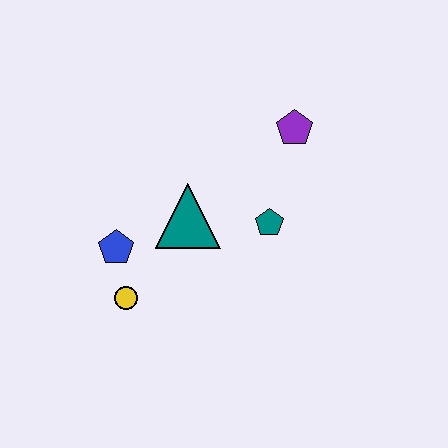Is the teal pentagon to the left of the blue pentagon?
No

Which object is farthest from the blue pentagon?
The purple pentagon is farthest from the blue pentagon.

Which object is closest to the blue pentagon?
The yellow circle is closest to the blue pentagon.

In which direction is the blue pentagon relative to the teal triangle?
The blue pentagon is to the left of the teal triangle.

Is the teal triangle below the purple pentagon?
Yes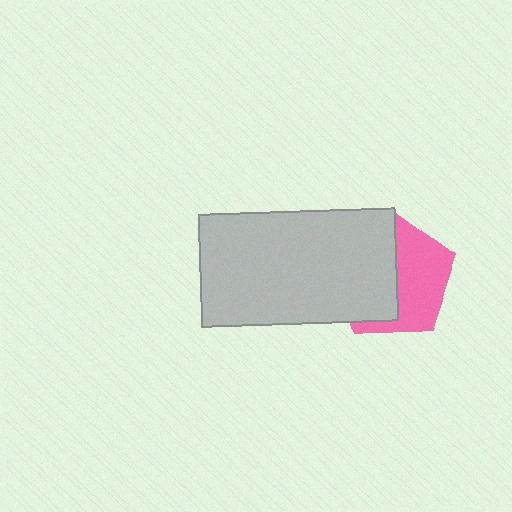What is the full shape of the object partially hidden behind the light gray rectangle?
The partially hidden object is a pink pentagon.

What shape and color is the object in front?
The object in front is a light gray rectangle.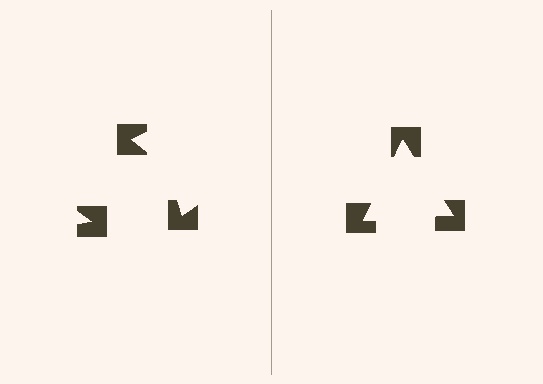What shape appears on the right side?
An illusory triangle.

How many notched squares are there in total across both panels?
6 — 3 on each side.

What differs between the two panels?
The notched squares are positioned identically on both sides; only the wedge orientations differ. On the right they align to a triangle; on the left they are misaligned.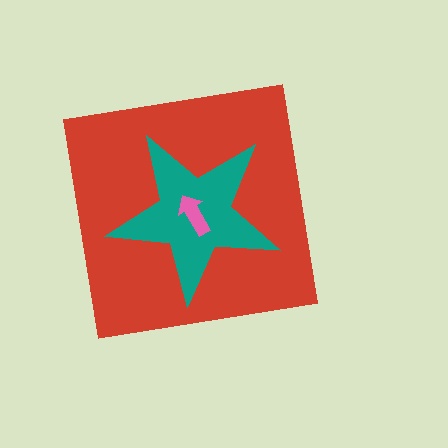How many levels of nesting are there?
3.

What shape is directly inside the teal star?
The pink arrow.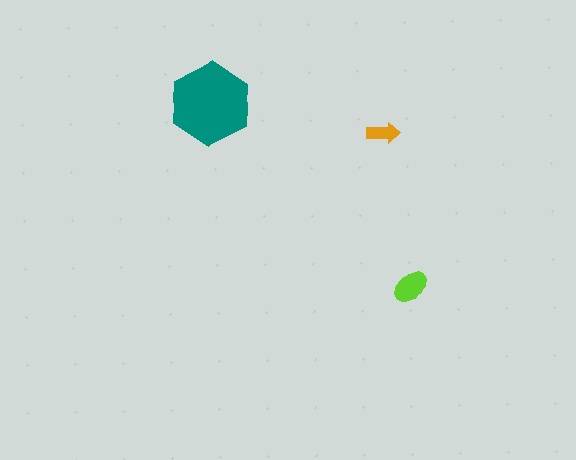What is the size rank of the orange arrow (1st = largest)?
3rd.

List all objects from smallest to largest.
The orange arrow, the lime ellipse, the teal hexagon.